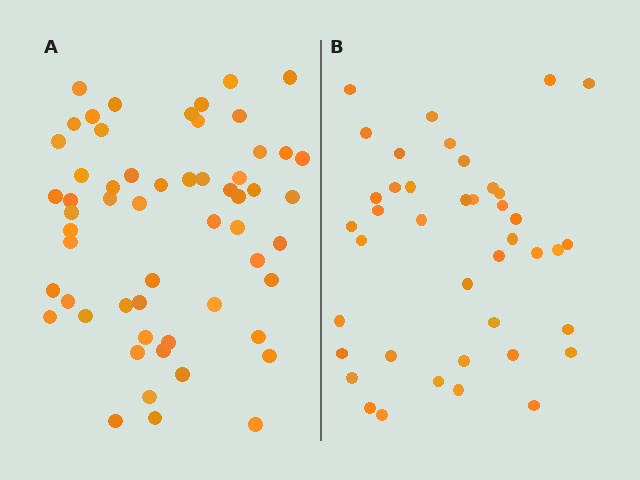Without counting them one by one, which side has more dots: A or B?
Region A (the left region) has more dots.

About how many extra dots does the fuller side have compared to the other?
Region A has approximately 15 more dots than region B.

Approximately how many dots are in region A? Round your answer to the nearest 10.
About 60 dots. (The exact count is 57, which rounds to 60.)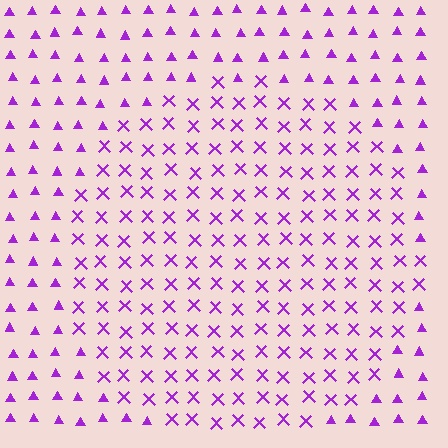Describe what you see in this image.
The image is filled with small purple elements arranged in a uniform grid. A circle-shaped region contains X marks, while the surrounding area contains triangles. The boundary is defined purely by the change in element shape.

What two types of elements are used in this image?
The image uses X marks inside the circle region and triangles outside it.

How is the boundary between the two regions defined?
The boundary is defined by a change in element shape: X marks inside vs. triangles outside. All elements share the same color and spacing.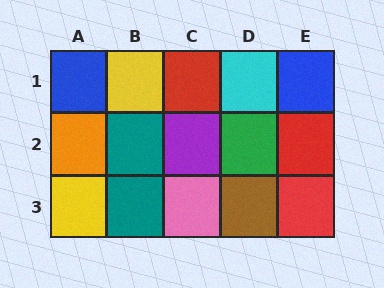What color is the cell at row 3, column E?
Red.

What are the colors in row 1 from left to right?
Blue, yellow, red, cyan, blue.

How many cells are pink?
1 cell is pink.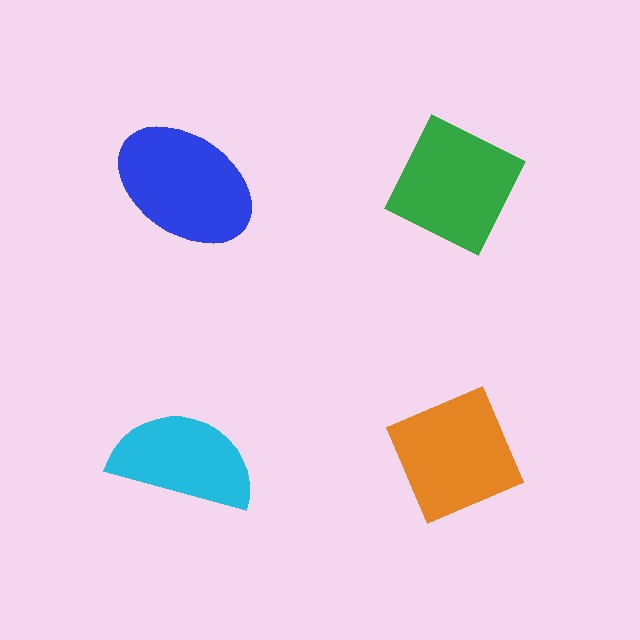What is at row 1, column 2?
A green diamond.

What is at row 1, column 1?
A blue ellipse.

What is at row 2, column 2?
An orange diamond.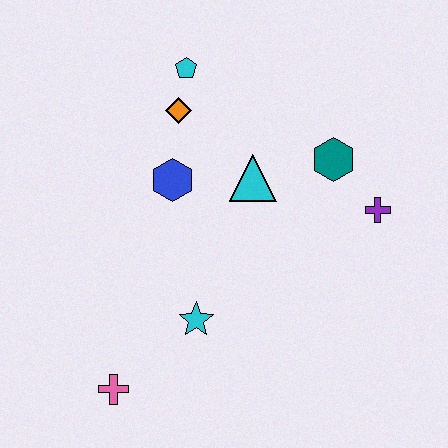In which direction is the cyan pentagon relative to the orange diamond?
The cyan pentagon is above the orange diamond.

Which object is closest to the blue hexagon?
The orange diamond is closest to the blue hexagon.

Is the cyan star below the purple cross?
Yes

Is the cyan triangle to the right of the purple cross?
No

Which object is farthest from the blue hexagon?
The pink cross is farthest from the blue hexagon.